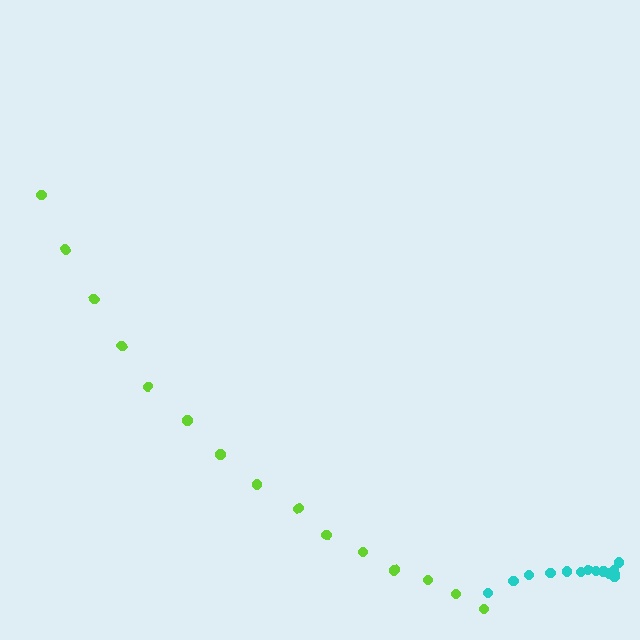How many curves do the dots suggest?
There are 2 distinct paths.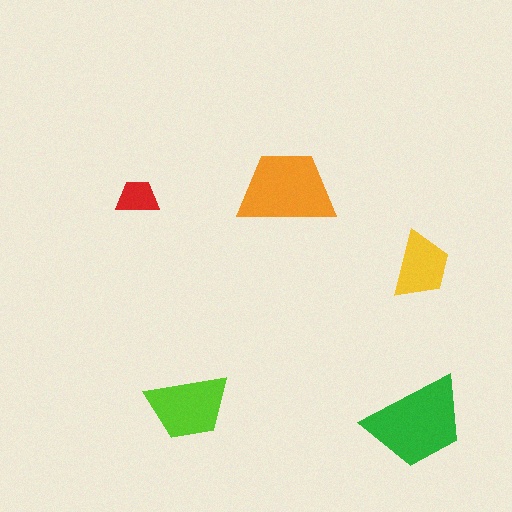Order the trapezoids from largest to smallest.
the green one, the orange one, the lime one, the yellow one, the red one.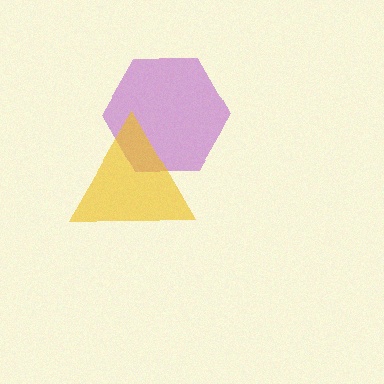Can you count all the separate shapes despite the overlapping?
Yes, there are 2 separate shapes.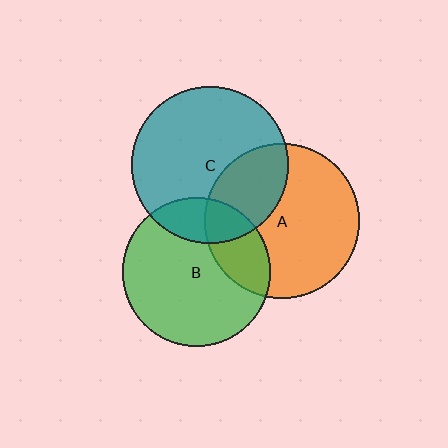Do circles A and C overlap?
Yes.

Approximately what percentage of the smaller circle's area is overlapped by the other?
Approximately 30%.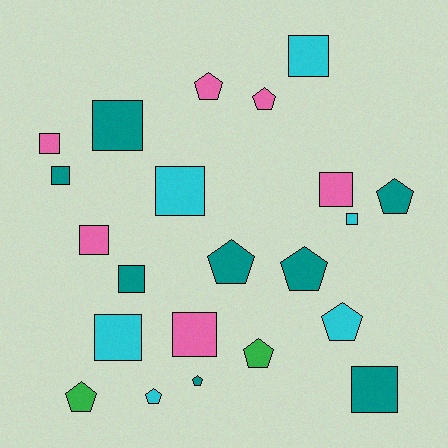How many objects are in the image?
There are 22 objects.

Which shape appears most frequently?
Square, with 12 objects.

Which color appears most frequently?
Teal, with 8 objects.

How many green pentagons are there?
There are 2 green pentagons.